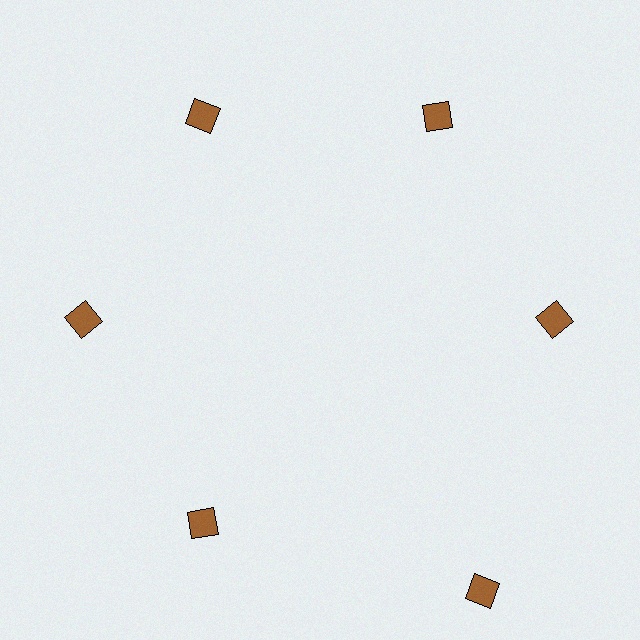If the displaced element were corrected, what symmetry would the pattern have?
It would have 6-fold rotational symmetry — the pattern would map onto itself every 60 degrees.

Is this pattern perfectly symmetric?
No. The 6 brown diamonds are arranged in a ring, but one element near the 5 o'clock position is pushed outward from the center, breaking the 6-fold rotational symmetry.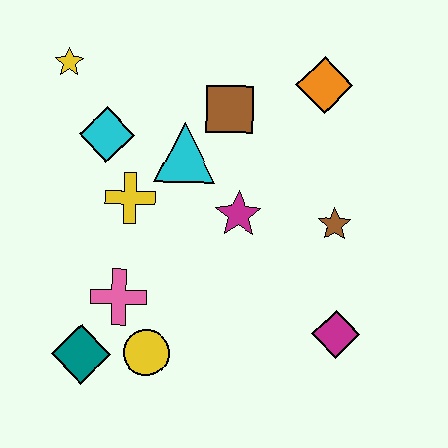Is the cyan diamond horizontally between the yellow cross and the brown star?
No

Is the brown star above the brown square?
No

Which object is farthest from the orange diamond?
The teal diamond is farthest from the orange diamond.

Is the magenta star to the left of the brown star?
Yes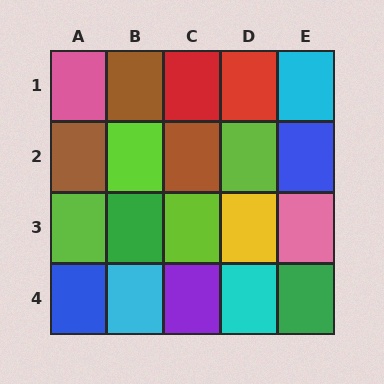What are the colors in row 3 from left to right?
Lime, green, lime, yellow, pink.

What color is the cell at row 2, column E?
Blue.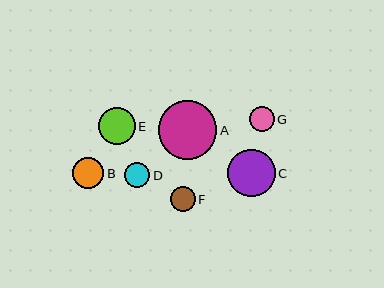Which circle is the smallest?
Circle G is the smallest with a size of approximately 25 pixels.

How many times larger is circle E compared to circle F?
Circle E is approximately 1.5 times the size of circle F.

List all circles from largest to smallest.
From largest to smallest: A, C, E, B, D, F, G.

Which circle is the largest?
Circle A is the largest with a size of approximately 58 pixels.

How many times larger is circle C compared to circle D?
Circle C is approximately 1.9 times the size of circle D.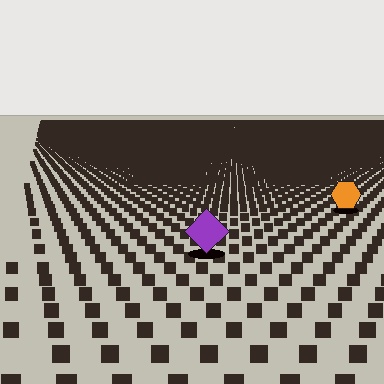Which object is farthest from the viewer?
The orange hexagon is farthest from the viewer. It appears smaller and the ground texture around it is denser.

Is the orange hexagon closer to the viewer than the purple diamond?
No. The purple diamond is closer — you can tell from the texture gradient: the ground texture is coarser near it.